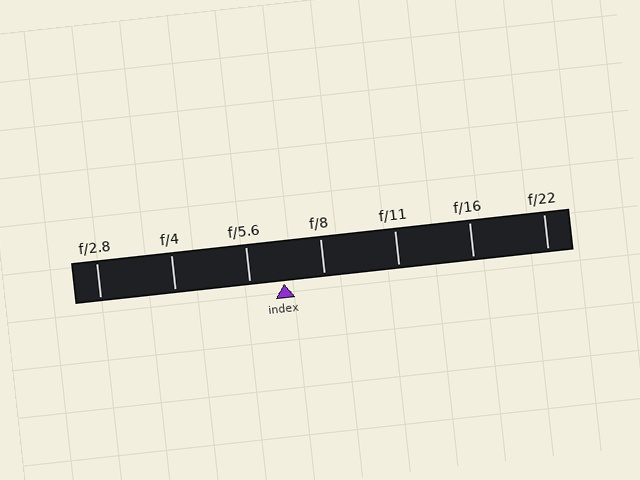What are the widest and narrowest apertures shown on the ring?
The widest aperture shown is f/2.8 and the narrowest is f/22.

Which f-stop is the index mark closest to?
The index mark is closest to f/5.6.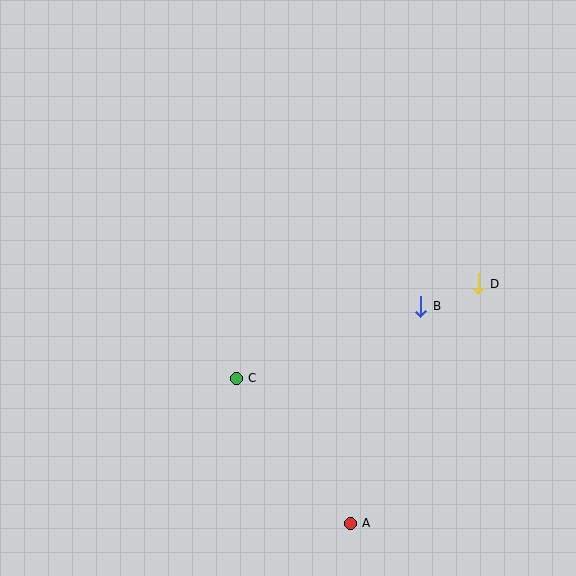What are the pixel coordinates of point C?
Point C is at (236, 378).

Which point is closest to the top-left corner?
Point C is closest to the top-left corner.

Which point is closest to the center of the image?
Point C at (236, 378) is closest to the center.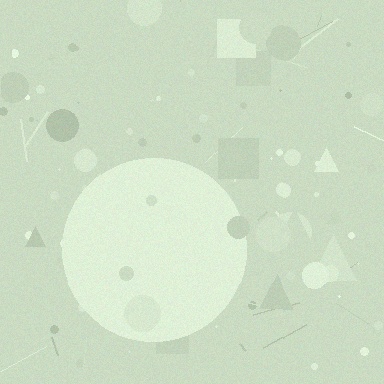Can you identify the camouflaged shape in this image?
The camouflaged shape is a circle.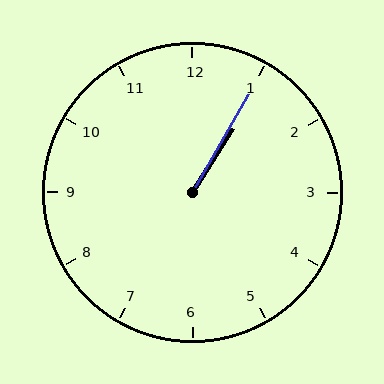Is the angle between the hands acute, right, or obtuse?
It is acute.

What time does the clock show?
1:05.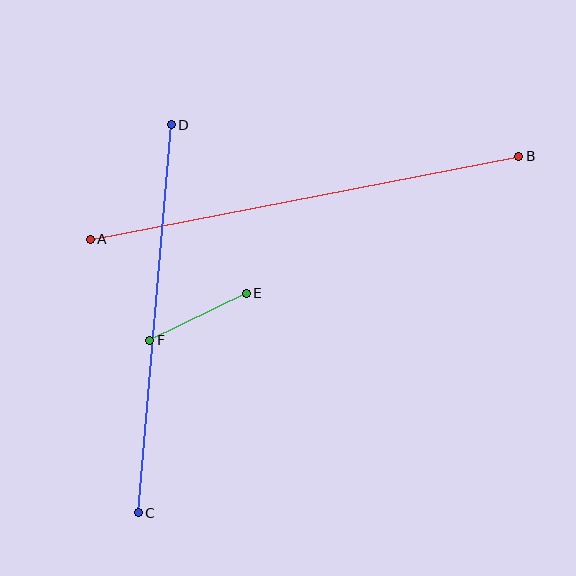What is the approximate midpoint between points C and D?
The midpoint is at approximately (155, 319) pixels.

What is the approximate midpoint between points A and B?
The midpoint is at approximately (304, 198) pixels.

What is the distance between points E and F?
The distance is approximately 107 pixels.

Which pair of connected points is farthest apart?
Points A and B are farthest apart.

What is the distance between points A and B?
The distance is approximately 436 pixels.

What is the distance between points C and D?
The distance is approximately 389 pixels.